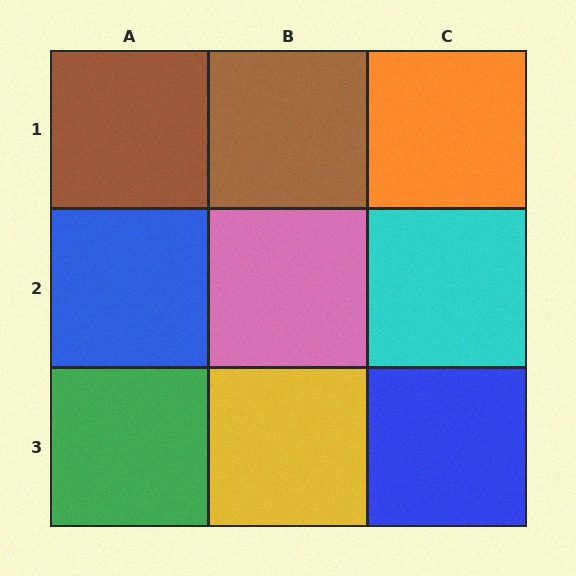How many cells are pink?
1 cell is pink.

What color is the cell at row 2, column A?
Blue.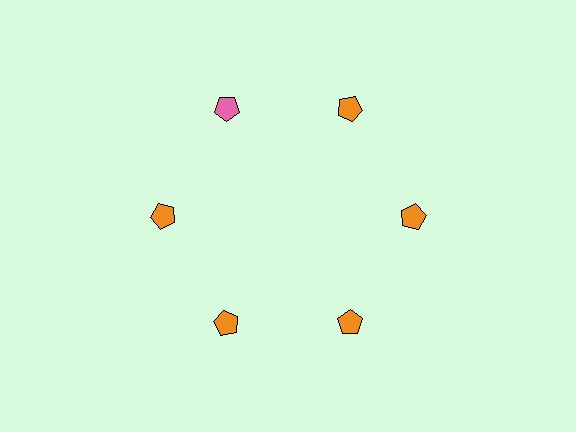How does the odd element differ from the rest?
It has a different color: pink instead of orange.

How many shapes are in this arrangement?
There are 6 shapes arranged in a ring pattern.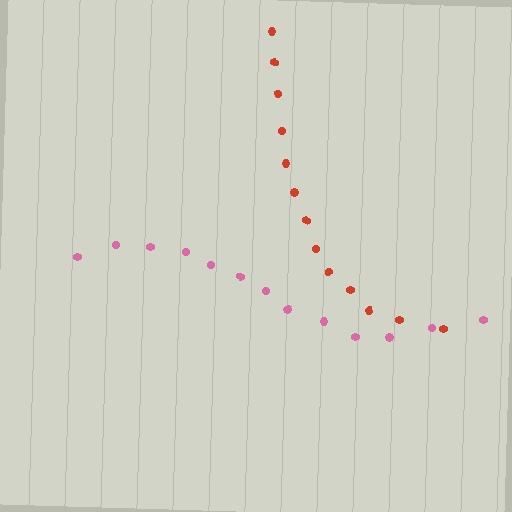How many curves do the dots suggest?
There are 2 distinct paths.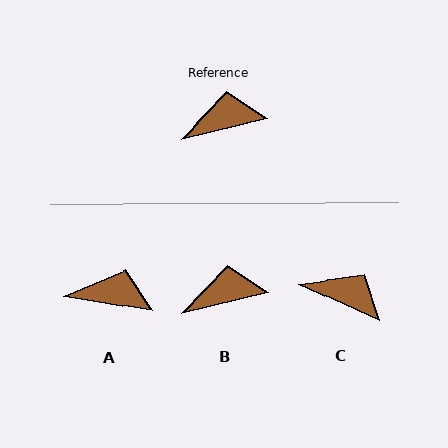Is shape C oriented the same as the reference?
No, it is off by about 39 degrees.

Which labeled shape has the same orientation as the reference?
B.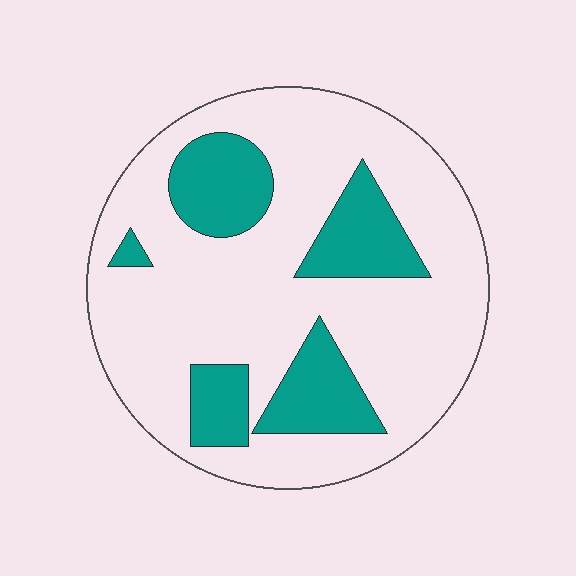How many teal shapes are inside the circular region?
5.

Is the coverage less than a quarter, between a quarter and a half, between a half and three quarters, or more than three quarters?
Less than a quarter.